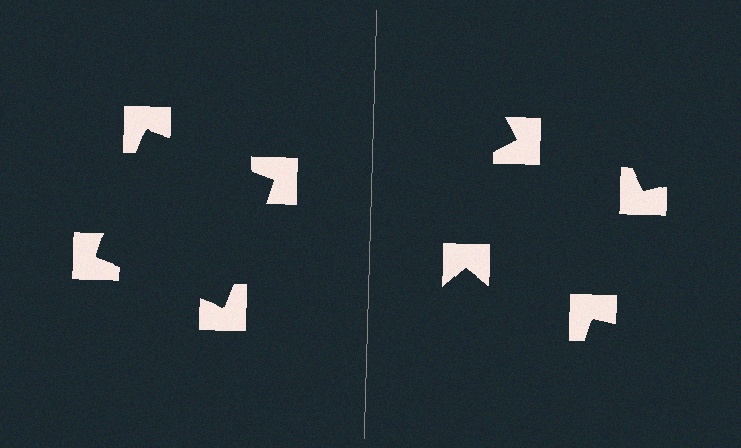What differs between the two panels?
The notched squares are positioned identically on both sides; only the wedge orientations differ. On the left they align to a square; on the right they are misaligned.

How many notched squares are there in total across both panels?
8 — 4 on each side.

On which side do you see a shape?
An illusory square appears on the left side. On the right side the wedge cuts are rotated, so no coherent shape forms.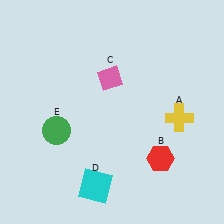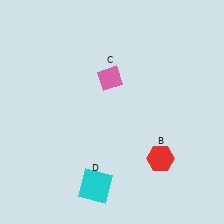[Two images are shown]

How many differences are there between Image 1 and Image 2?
There are 2 differences between the two images.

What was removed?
The yellow cross (A), the green circle (E) were removed in Image 2.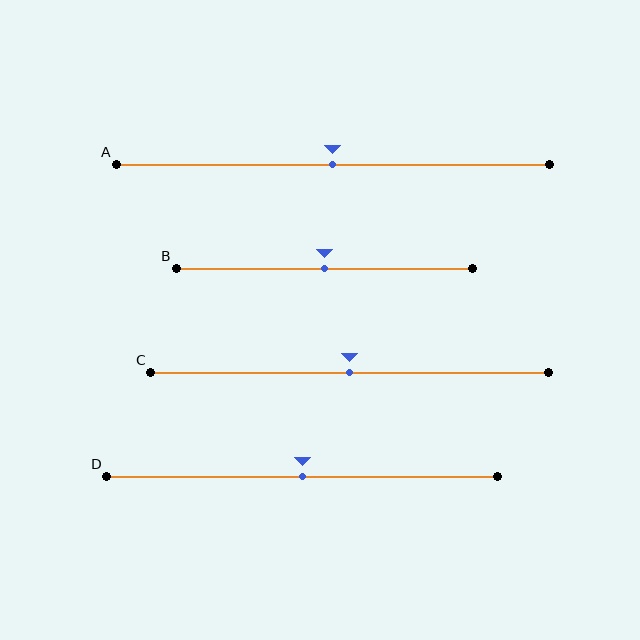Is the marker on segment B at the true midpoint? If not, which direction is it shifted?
Yes, the marker on segment B is at the true midpoint.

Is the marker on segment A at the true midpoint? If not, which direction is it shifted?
Yes, the marker on segment A is at the true midpoint.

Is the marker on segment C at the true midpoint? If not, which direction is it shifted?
Yes, the marker on segment C is at the true midpoint.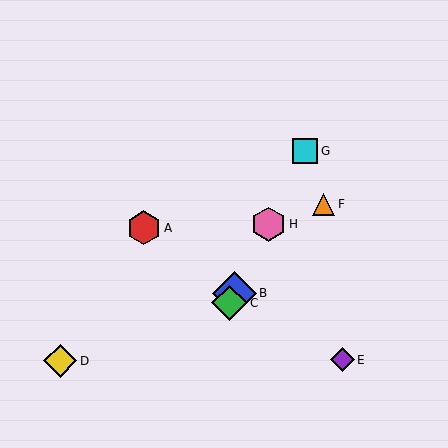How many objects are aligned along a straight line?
4 objects (B, C, G, H) are aligned along a straight line.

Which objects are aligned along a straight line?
Objects B, C, G, H are aligned along a straight line.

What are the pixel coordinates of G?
Object G is at (305, 151).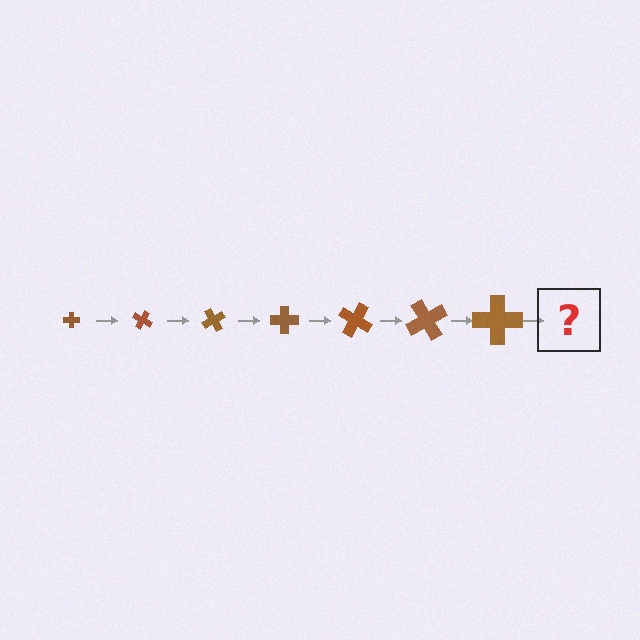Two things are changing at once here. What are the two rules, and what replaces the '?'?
The two rules are that the cross grows larger each step and it rotates 30 degrees each step. The '?' should be a cross, larger than the previous one and rotated 210 degrees from the start.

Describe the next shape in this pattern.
It should be a cross, larger than the previous one and rotated 210 degrees from the start.